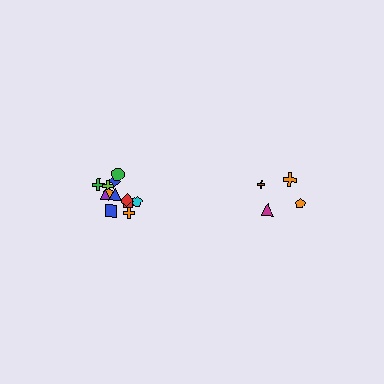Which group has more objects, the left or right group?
The left group.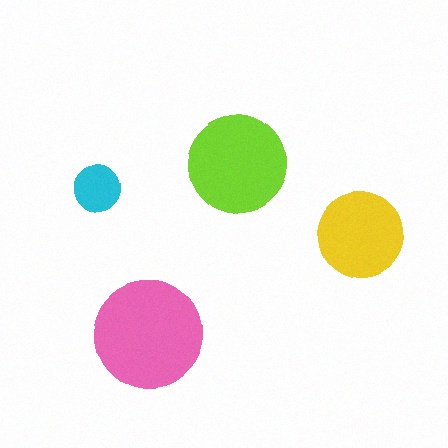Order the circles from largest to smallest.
the pink one, the lime one, the yellow one, the cyan one.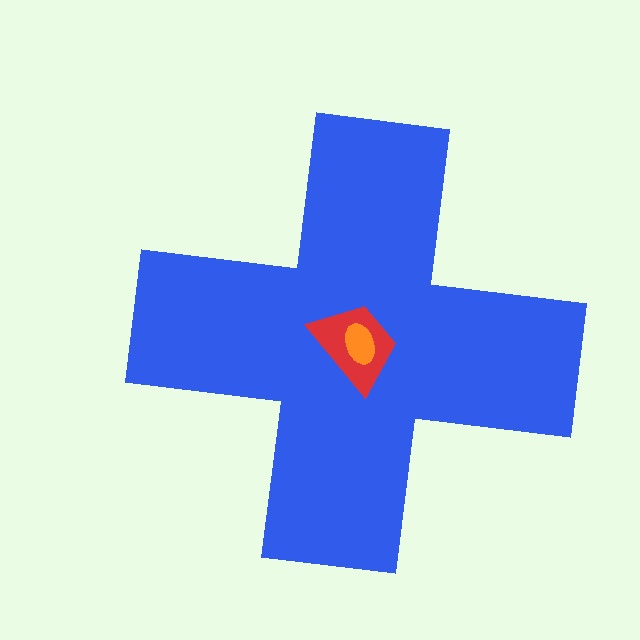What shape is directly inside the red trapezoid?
The orange ellipse.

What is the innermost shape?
The orange ellipse.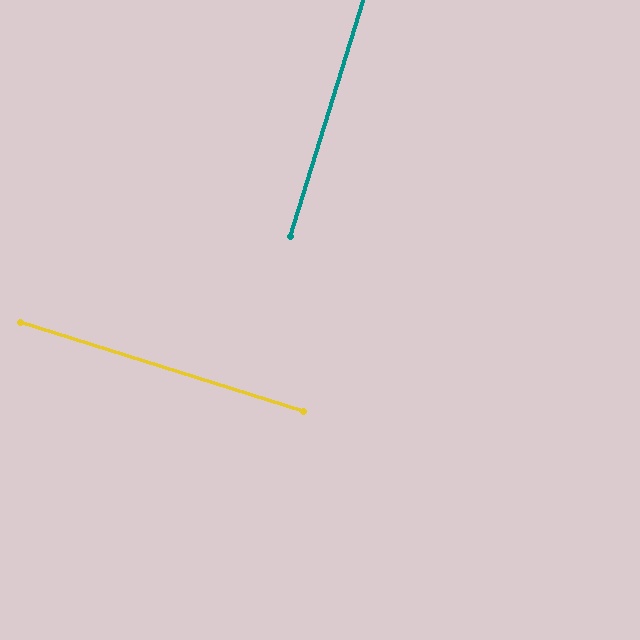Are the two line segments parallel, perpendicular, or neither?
Perpendicular — they meet at approximately 90°.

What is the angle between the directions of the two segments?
Approximately 90 degrees.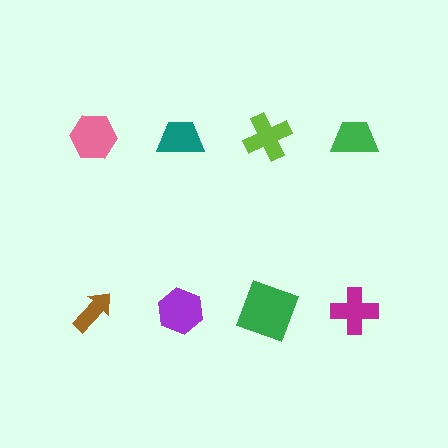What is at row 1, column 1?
A pink hexagon.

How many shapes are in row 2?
4 shapes.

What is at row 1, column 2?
A teal trapezoid.